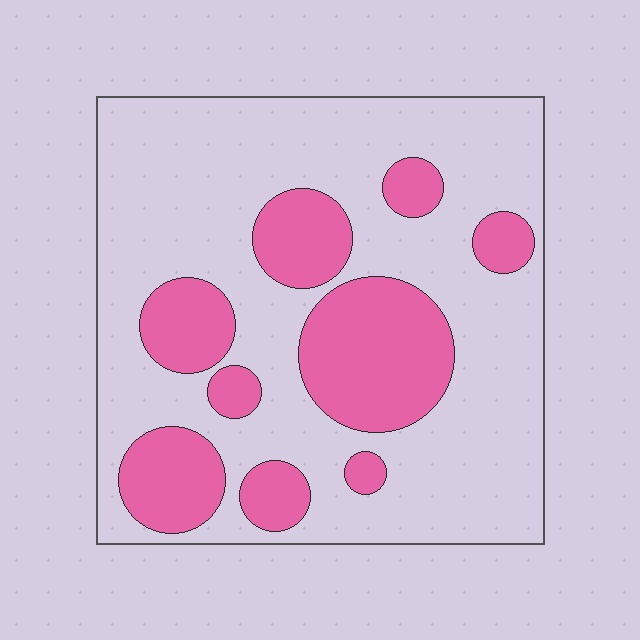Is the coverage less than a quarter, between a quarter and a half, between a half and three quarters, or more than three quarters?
Between a quarter and a half.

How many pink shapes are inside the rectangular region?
9.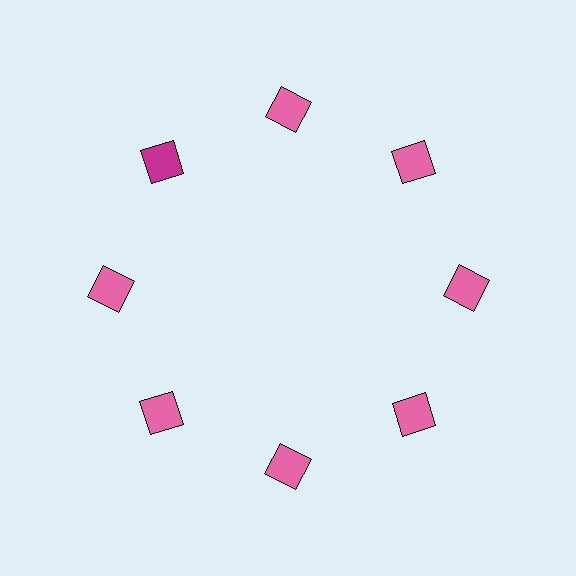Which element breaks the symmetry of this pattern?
The magenta square at roughly the 10 o'clock position breaks the symmetry. All other shapes are pink squares.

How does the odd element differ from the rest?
It has a different color: magenta instead of pink.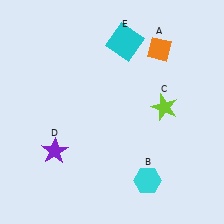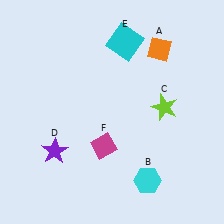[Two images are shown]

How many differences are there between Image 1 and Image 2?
There is 1 difference between the two images.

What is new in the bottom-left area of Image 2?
A magenta diamond (F) was added in the bottom-left area of Image 2.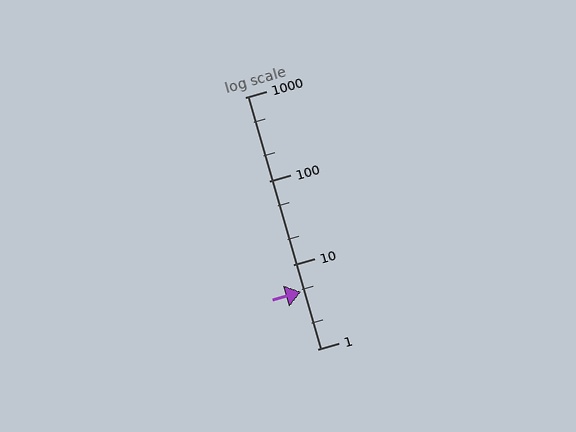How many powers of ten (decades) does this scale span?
The scale spans 3 decades, from 1 to 1000.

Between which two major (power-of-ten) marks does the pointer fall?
The pointer is between 1 and 10.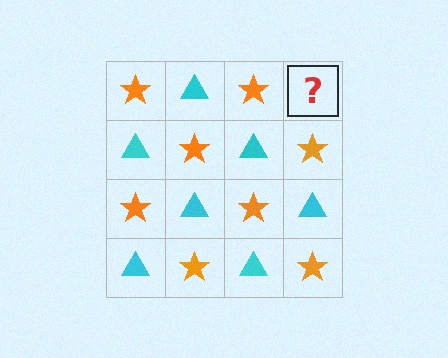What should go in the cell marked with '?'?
The missing cell should contain a cyan triangle.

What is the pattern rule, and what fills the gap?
The rule is that it alternates orange star and cyan triangle in a checkerboard pattern. The gap should be filled with a cyan triangle.